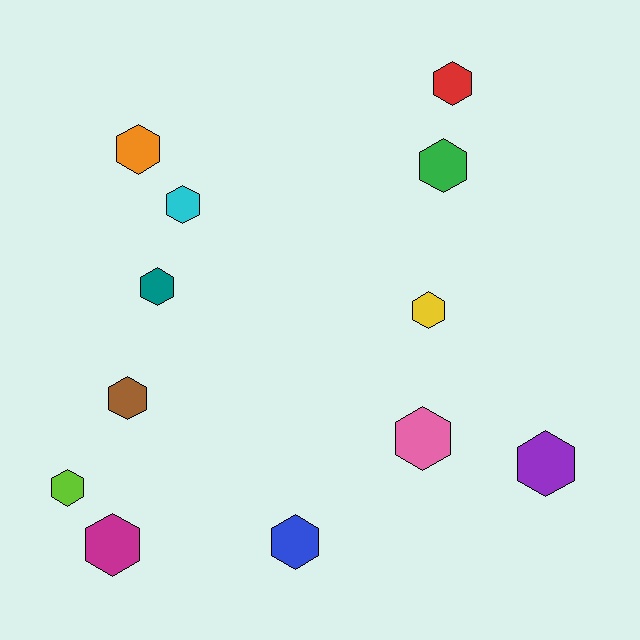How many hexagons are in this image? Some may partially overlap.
There are 12 hexagons.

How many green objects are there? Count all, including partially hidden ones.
There is 1 green object.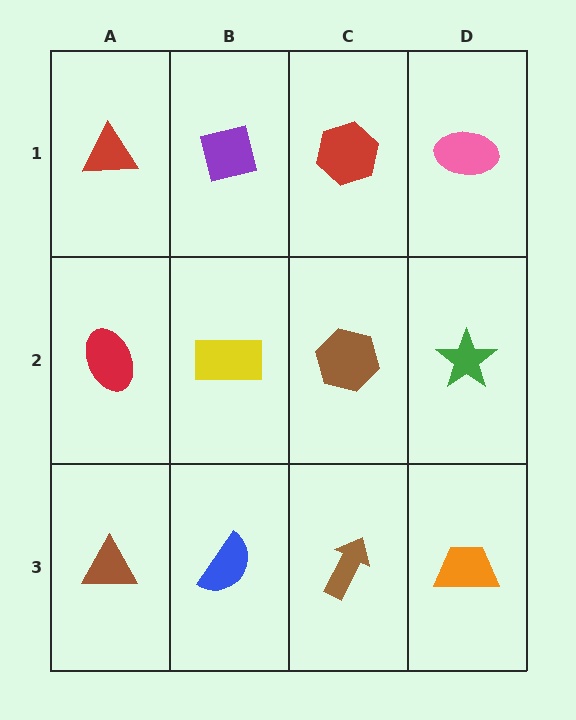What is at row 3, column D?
An orange trapezoid.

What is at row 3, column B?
A blue semicircle.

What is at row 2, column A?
A red ellipse.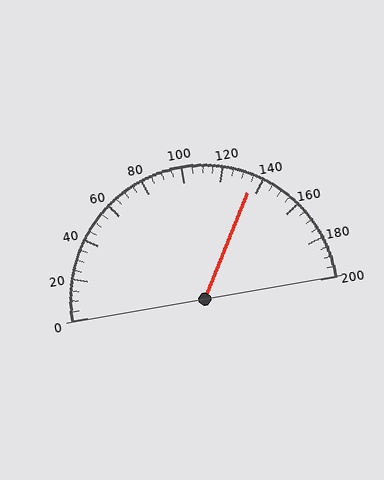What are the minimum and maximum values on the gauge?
The gauge ranges from 0 to 200.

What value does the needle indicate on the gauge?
The needle indicates approximately 135.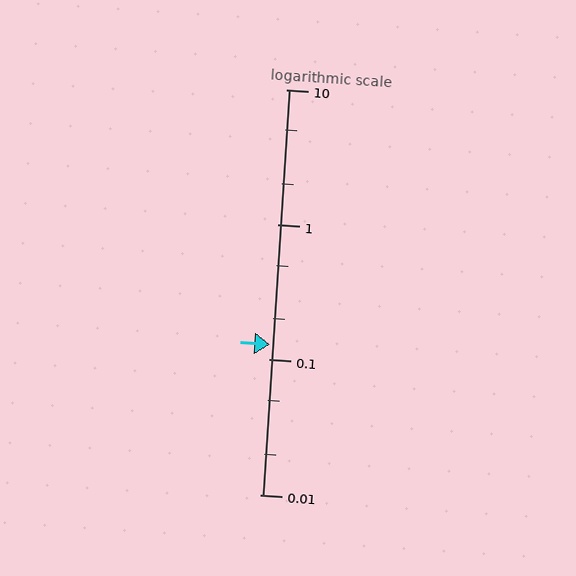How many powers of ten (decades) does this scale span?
The scale spans 3 decades, from 0.01 to 10.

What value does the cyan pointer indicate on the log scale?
The pointer indicates approximately 0.13.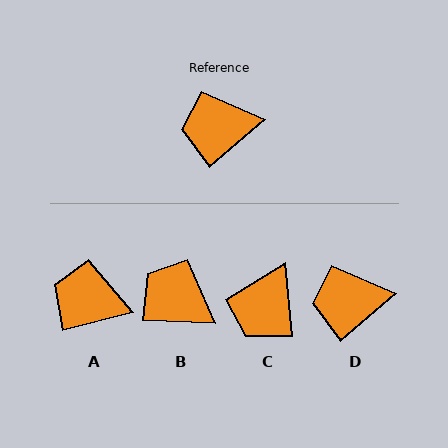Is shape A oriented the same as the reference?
No, it is off by about 26 degrees.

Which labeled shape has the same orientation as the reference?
D.